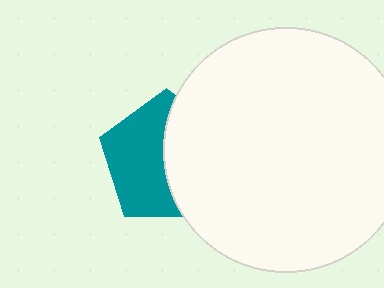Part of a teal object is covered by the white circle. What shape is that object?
It is a pentagon.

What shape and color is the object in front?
The object in front is a white circle.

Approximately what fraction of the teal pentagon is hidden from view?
Roughly 47% of the teal pentagon is hidden behind the white circle.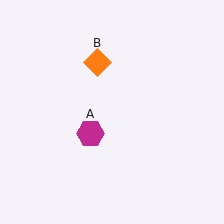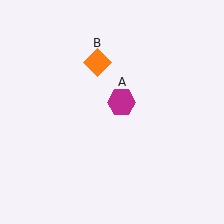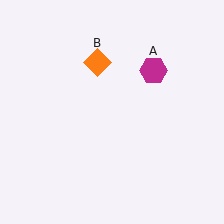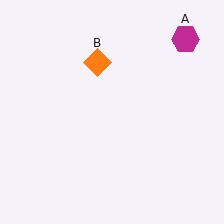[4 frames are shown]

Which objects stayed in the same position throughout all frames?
Orange diamond (object B) remained stationary.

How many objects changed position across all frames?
1 object changed position: magenta hexagon (object A).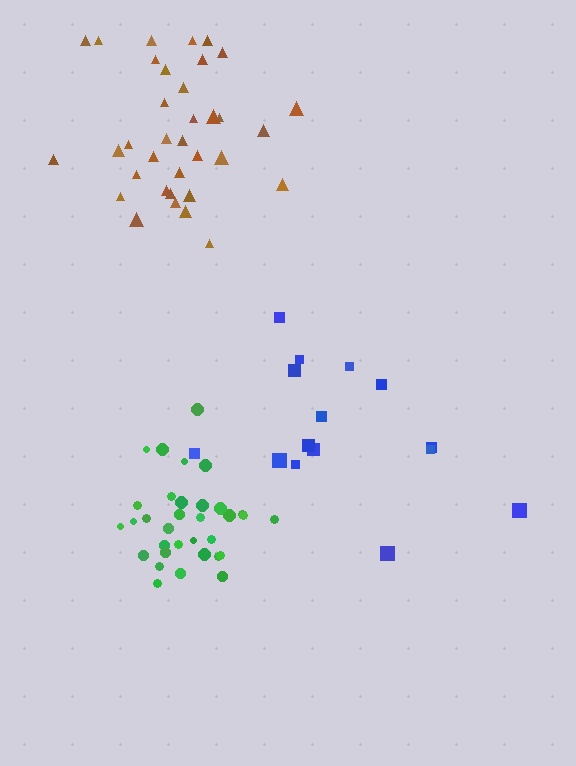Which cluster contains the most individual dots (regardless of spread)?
Brown (35).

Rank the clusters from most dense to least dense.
green, brown, blue.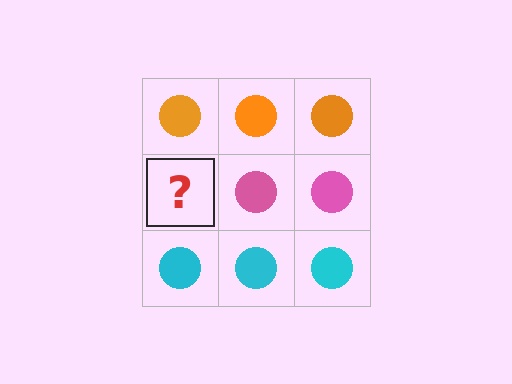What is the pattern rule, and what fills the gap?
The rule is that each row has a consistent color. The gap should be filled with a pink circle.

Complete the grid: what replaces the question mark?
The question mark should be replaced with a pink circle.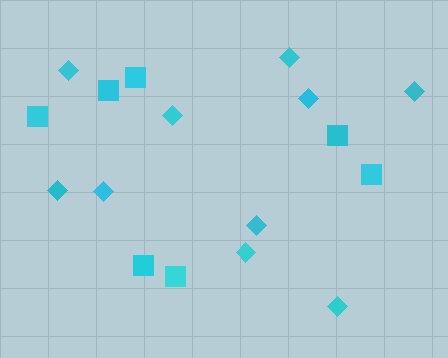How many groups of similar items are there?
There are 2 groups: one group of diamonds (10) and one group of squares (7).